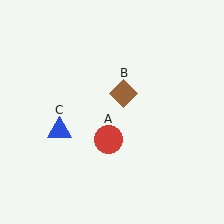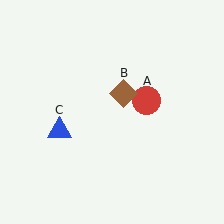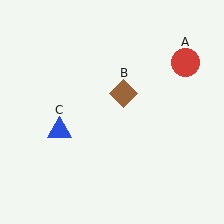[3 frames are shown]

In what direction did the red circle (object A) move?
The red circle (object A) moved up and to the right.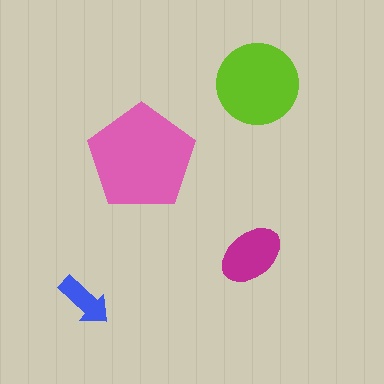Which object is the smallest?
The blue arrow.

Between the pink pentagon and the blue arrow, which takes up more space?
The pink pentagon.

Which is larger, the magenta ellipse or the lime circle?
The lime circle.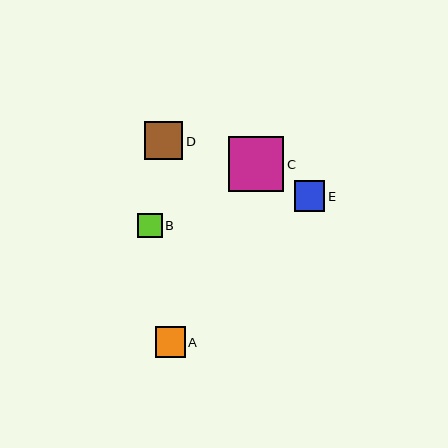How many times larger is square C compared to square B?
Square C is approximately 2.2 times the size of square B.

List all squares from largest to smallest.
From largest to smallest: C, D, E, A, B.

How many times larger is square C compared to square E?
Square C is approximately 1.8 times the size of square E.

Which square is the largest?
Square C is the largest with a size of approximately 55 pixels.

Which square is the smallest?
Square B is the smallest with a size of approximately 25 pixels.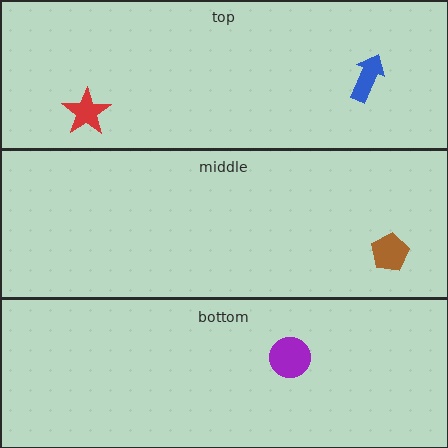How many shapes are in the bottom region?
1.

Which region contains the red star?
The top region.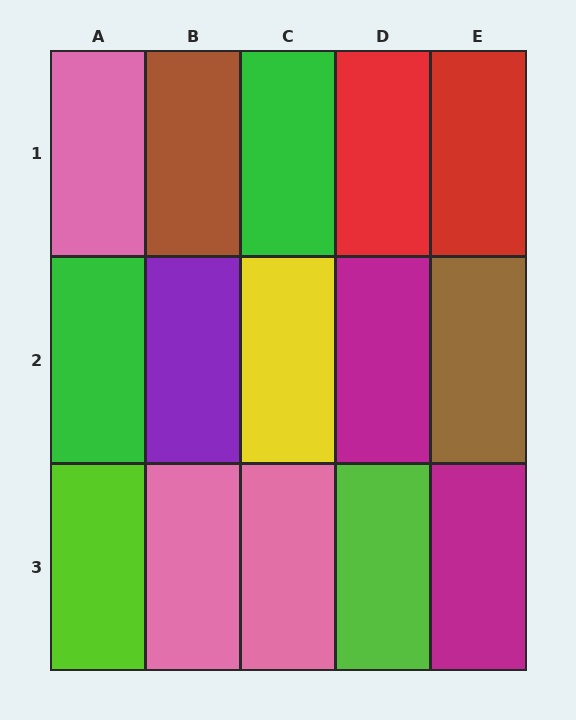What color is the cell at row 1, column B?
Brown.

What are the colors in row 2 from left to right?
Green, purple, yellow, magenta, brown.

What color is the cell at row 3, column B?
Pink.